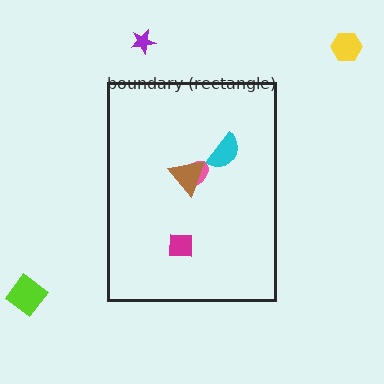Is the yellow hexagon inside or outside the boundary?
Outside.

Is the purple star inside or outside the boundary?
Outside.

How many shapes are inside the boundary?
4 inside, 3 outside.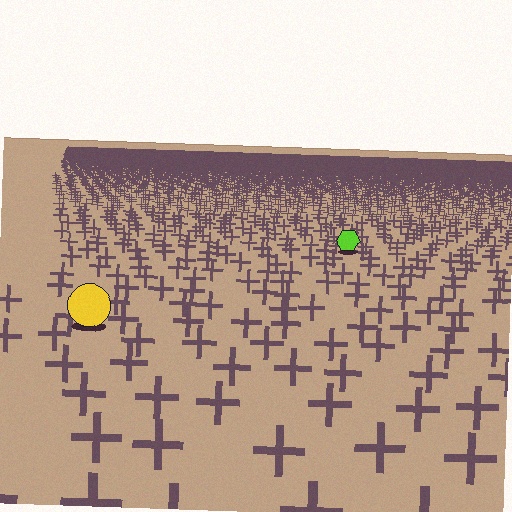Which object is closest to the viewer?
The yellow circle is closest. The texture marks near it are larger and more spread out.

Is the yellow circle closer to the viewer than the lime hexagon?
Yes. The yellow circle is closer — you can tell from the texture gradient: the ground texture is coarser near it.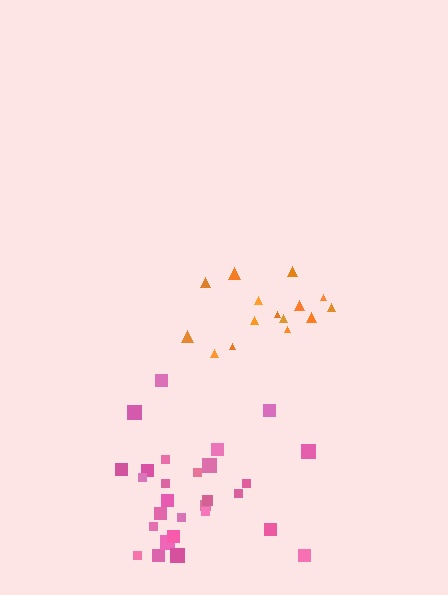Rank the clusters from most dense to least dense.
pink, orange.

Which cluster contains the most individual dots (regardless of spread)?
Pink (28).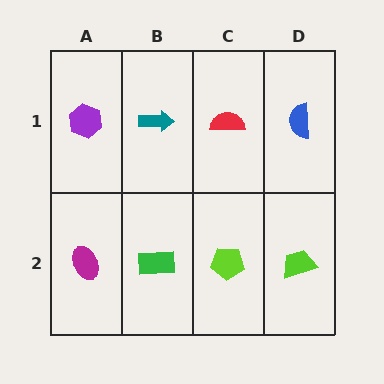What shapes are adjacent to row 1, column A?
A magenta ellipse (row 2, column A), a teal arrow (row 1, column B).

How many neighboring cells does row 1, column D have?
2.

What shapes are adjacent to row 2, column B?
A teal arrow (row 1, column B), a magenta ellipse (row 2, column A), a lime pentagon (row 2, column C).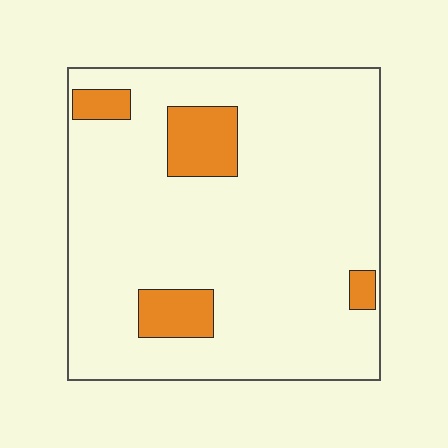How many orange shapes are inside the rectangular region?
4.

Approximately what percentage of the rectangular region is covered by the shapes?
Approximately 10%.